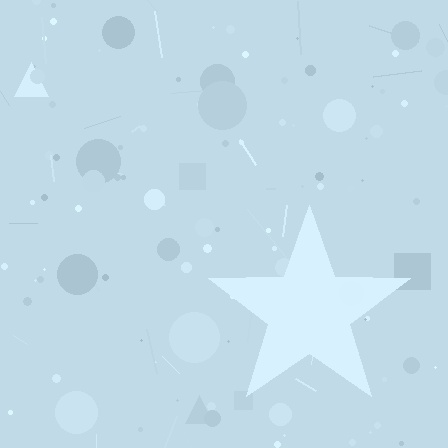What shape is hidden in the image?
A star is hidden in the image.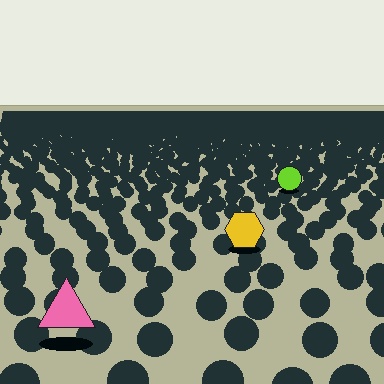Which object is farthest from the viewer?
The lime circle is farthest from the viewer. It appears smaller and the ground texture around it is denser.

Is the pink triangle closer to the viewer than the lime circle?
Yes. The pink triangle is closer — you can tell from the texture gradient: the ground texture is coarser near it.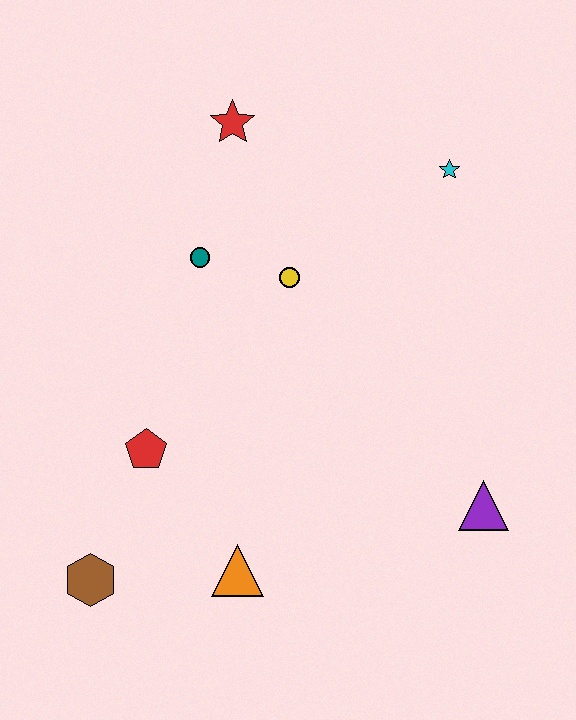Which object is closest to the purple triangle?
The orange triangle is closest to the purple triangle.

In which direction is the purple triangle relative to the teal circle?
The purple triangle is to the right of the teal circle.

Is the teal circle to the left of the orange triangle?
Yes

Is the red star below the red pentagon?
No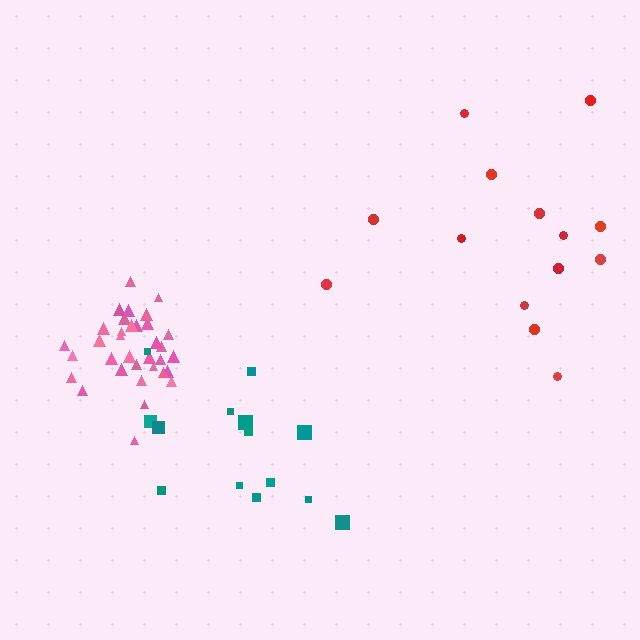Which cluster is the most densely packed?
Pink.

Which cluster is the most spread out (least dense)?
Red.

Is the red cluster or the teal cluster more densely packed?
Teal.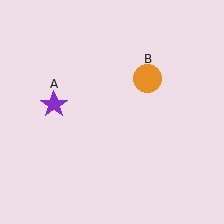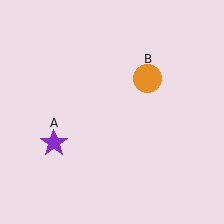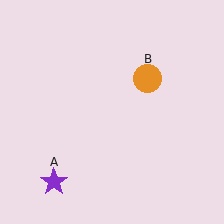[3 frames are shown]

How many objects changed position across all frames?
1 object changed position: purple star (object A).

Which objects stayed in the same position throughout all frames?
Orange circle (object B) remained stationary.